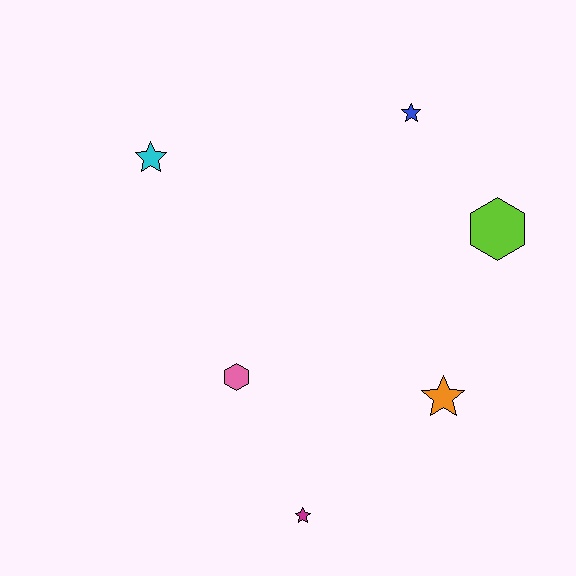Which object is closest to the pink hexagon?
The magenta star is closest to the pink hexagon.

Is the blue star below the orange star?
No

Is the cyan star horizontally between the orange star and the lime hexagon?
No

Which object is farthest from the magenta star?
The blue star is farthest from the magenta star.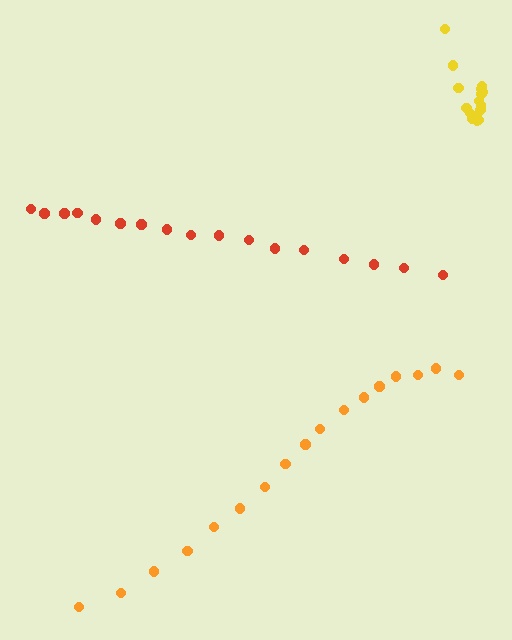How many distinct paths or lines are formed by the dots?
There are 3 distinct paths.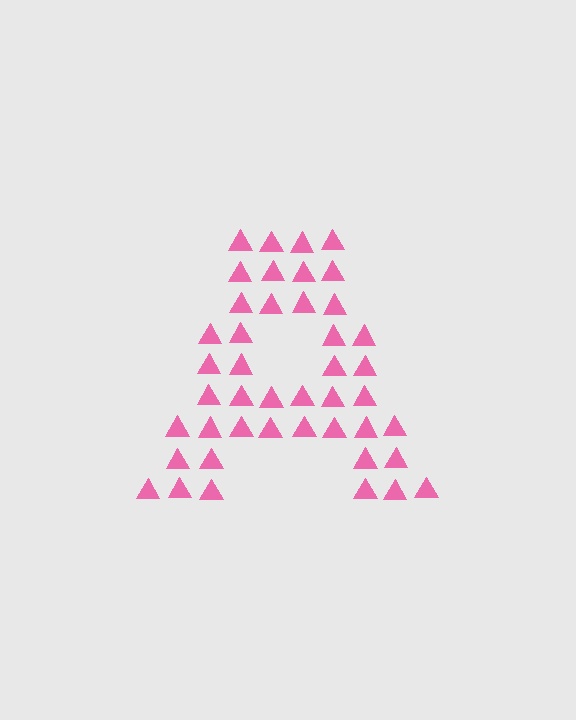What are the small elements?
The small elements are triangles.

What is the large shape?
The large shape is the letter A.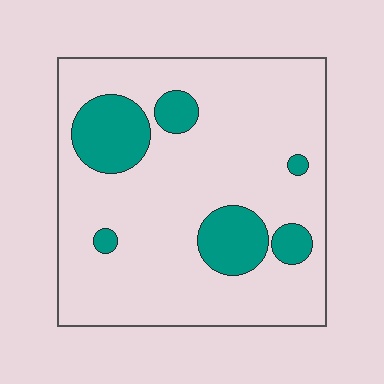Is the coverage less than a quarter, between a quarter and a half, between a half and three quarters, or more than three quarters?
Less than a quarter.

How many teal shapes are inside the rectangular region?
6.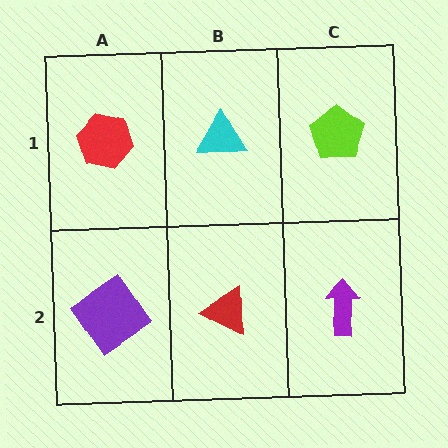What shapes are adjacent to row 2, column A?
A red hexagon (row 1, column A), a red triangle (row 2, column B).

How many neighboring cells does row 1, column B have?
3.